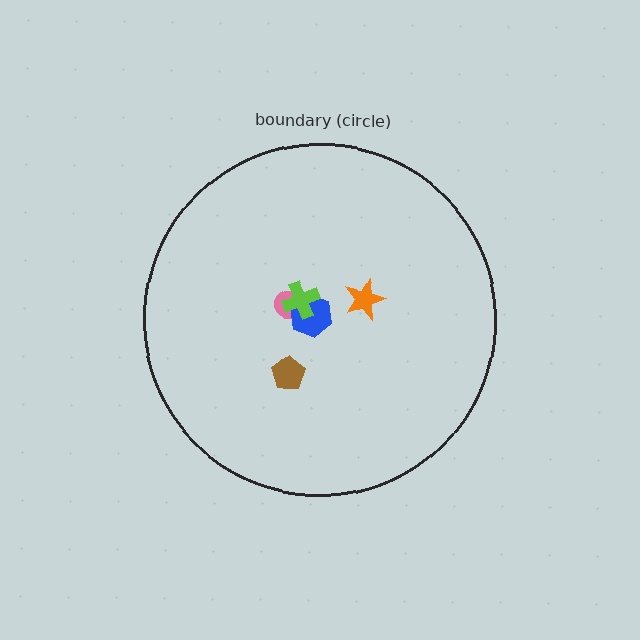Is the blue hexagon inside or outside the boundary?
Inside.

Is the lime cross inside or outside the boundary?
Inside.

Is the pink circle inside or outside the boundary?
Inside.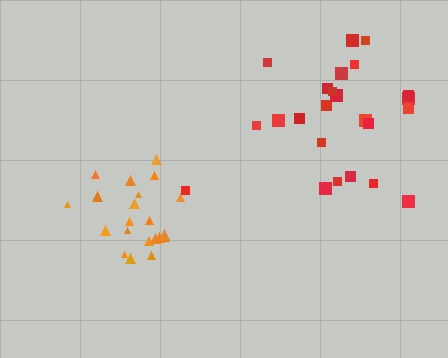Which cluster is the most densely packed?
Orange.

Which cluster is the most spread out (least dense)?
Red.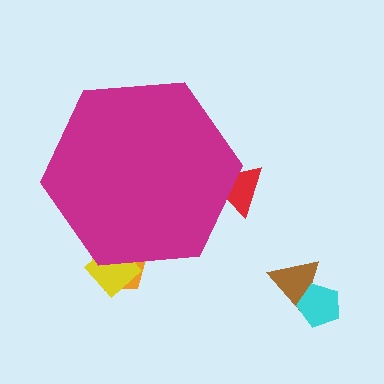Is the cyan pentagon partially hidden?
No, the cyan pentagon is fully visible.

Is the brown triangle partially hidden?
No, the brown triangle is fully visible.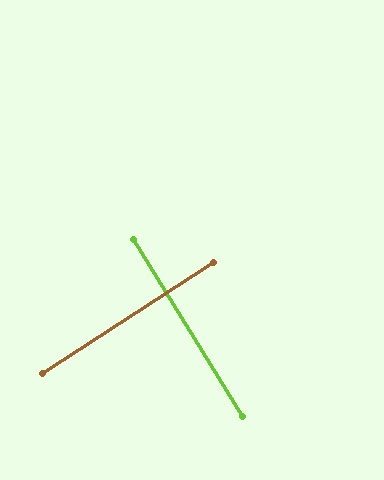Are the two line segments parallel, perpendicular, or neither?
Perpendicular — they meet at approximately 89°.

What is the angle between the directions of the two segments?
Approximately 89 degrees.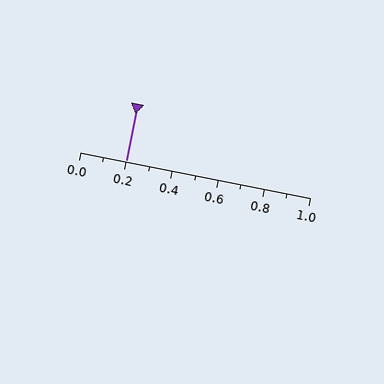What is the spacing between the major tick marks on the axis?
The major ticks are spaced 0.2 apart.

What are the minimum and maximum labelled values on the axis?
The axis runs from 0.0 to 1.0.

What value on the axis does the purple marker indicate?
The marker indicates approximately 0.2.